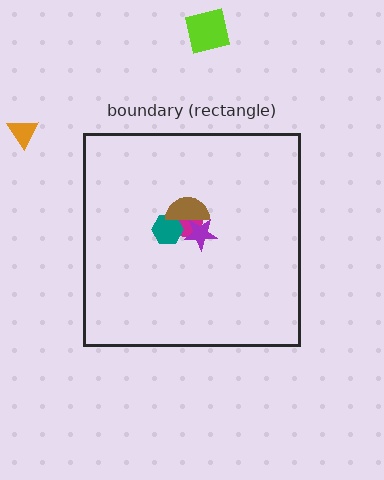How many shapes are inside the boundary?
4 inside, 2 outside.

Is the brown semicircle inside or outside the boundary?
Inside.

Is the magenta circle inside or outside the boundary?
Inside.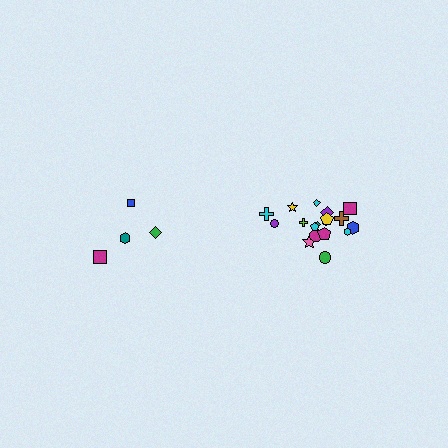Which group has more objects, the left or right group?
The right group.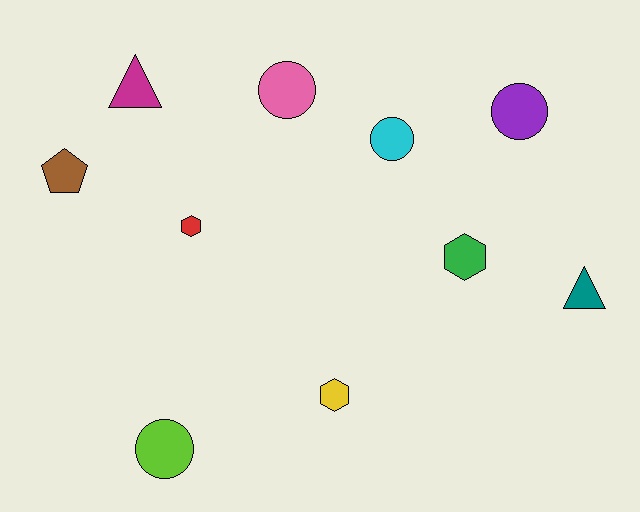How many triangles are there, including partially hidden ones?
There are 2 triangles.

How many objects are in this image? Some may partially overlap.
There are 10 objects.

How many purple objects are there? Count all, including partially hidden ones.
There is 1 purple object.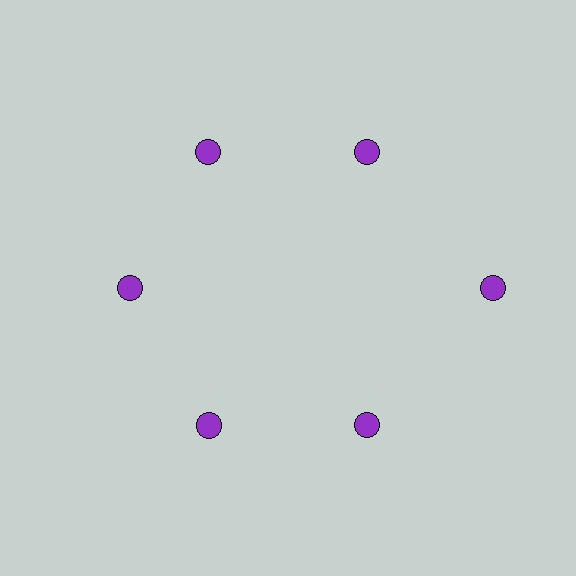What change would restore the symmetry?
The symmetry would be restored by moving it inward, back onto the ring so that all 6 circles sit at equal angles and equal distance from the center.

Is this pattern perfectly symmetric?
No. The 6 purple circles are arranged in a ring, but one element near the 3 o'clock position is pushed outward from the center, breaking the 6-fold rotational symmetry.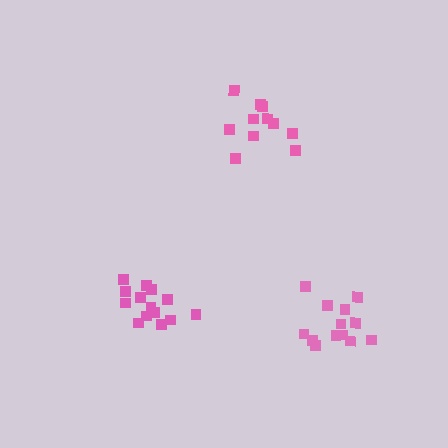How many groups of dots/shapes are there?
There are 3 groups.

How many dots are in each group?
Group 1: 13 dots, Group 2: 11 dots, Group 3: 14 dots (38 total).